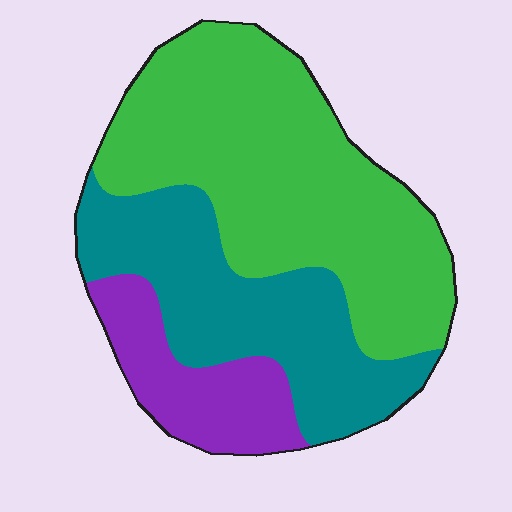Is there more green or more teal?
Green.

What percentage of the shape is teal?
Teal covers around 30% of the shape.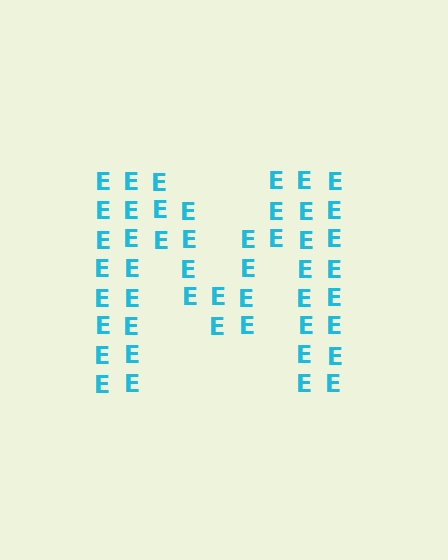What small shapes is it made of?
It is made of small letter E's.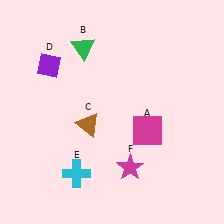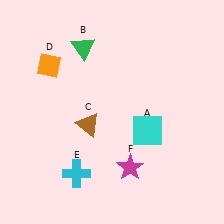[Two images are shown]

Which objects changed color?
A changed from magenta to cyan. D changed from purple to orange.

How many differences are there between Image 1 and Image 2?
There are 2 differences between the two images.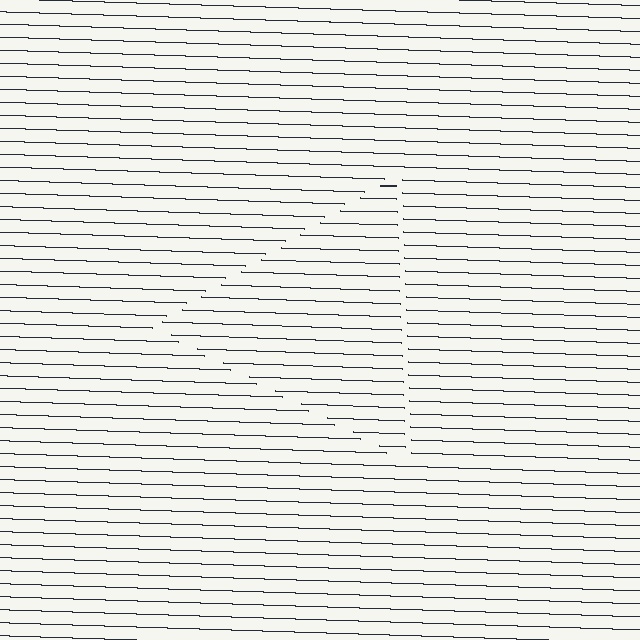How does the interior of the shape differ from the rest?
The interior of the shape contains the same grating, shifted by half a period — the contour is defined by the phase discontinuity where line-ends from the inner and outer gratings abut.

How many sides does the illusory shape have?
3 sides — the line-ends trace a triangle.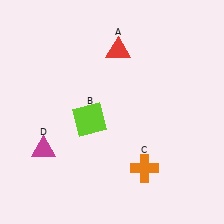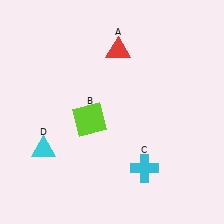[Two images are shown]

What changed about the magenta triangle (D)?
In Image 1, D is magenta. In Image 2, it changed to cyan.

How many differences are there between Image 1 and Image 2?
There are 2 differences between the two images.